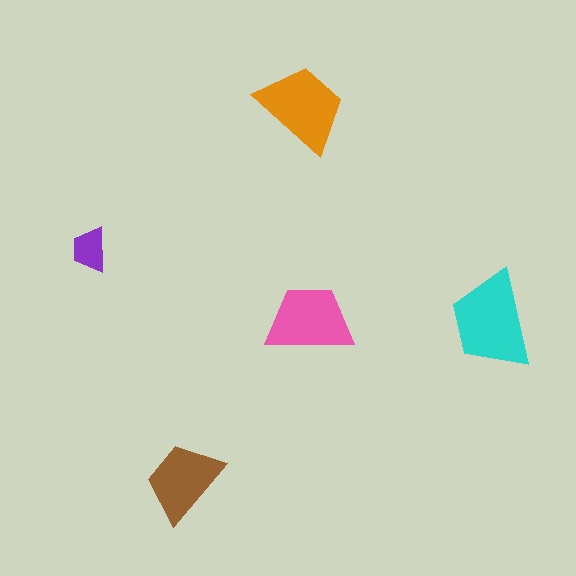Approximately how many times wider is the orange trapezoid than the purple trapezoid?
About 2 times wider.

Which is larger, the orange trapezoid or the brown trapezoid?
The orange one.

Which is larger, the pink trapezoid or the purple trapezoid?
The pink one.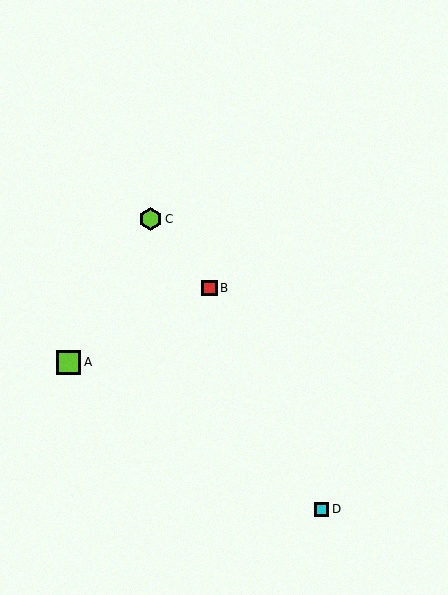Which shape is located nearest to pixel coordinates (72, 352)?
The lime square (labeled A) at (69, 362) is nearest to that location.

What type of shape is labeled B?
Shape B is a red square.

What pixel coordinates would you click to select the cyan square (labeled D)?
Click at (322, 509) to select the cyan square D.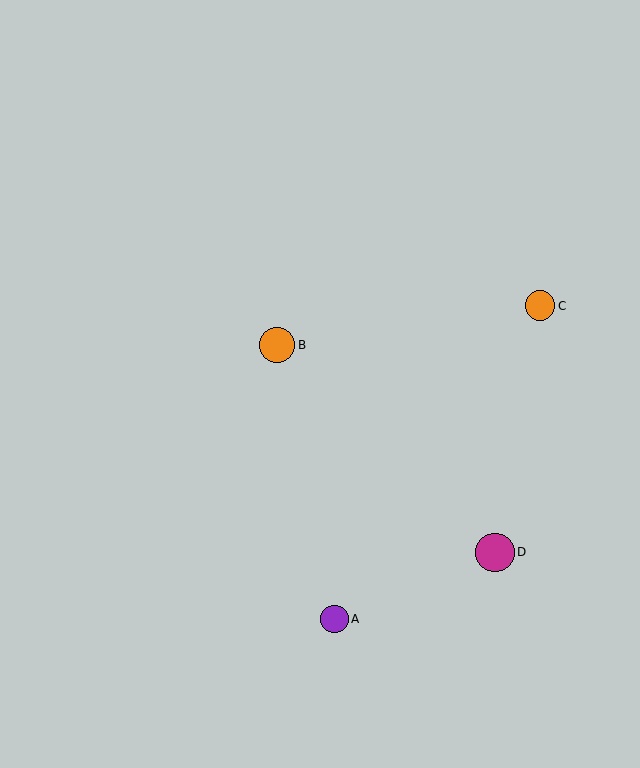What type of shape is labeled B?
Shape B is an orange circle.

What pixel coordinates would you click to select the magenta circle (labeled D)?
Click at (495, 552) to select the magenta circle D.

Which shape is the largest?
The magenta circle (labeled D) is the largest.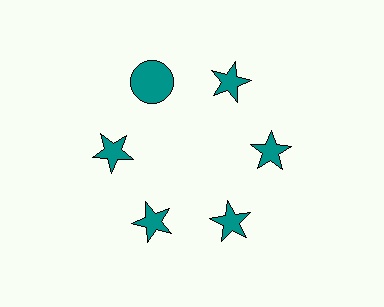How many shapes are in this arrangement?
There are 6 shapes arranged in a ring pattern.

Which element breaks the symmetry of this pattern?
The teal circle at roughly the 11 o'clock position breaks the symmetry. All other shapes are teal stars.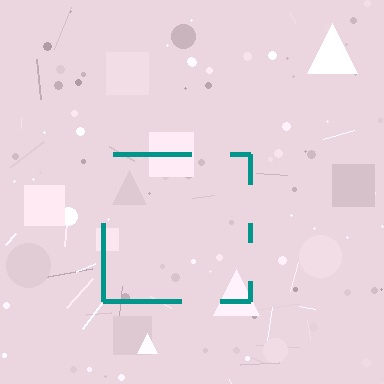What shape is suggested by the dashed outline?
The dashed outline suggests a square.